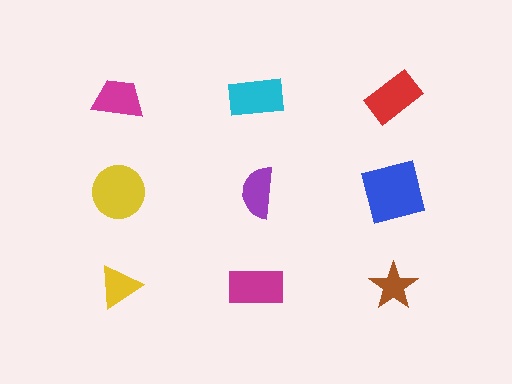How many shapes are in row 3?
3 shapes.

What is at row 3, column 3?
A brown star.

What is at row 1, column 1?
A magenta trapezoid.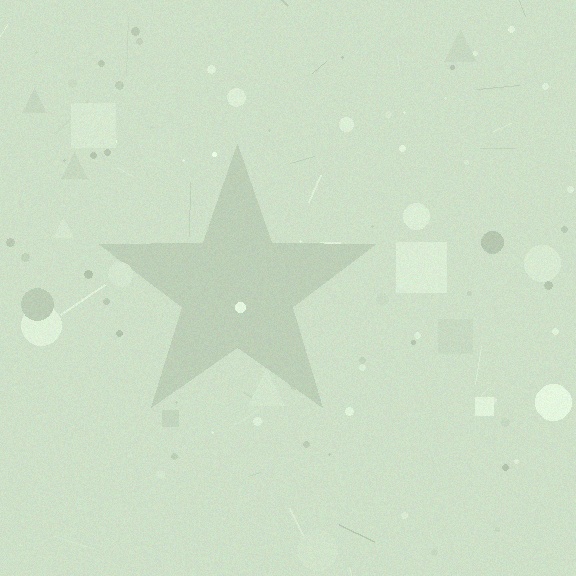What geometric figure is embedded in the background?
A star is embedded in the background.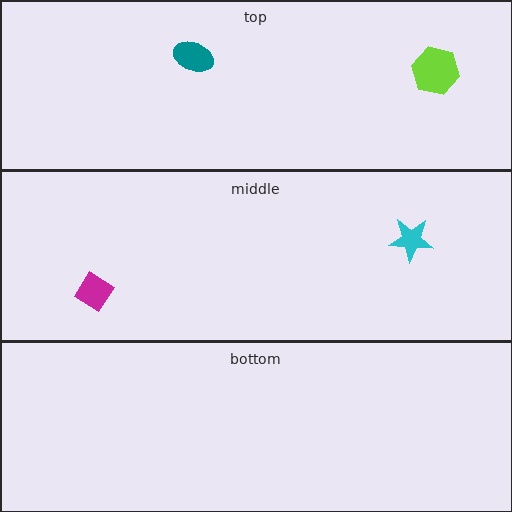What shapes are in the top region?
The lime hexagon, the teal ellipse.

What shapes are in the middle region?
The magenta diamond, the cyan star.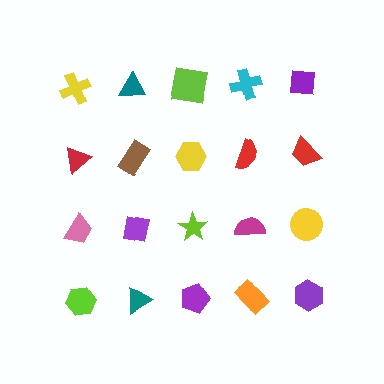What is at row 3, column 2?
A purple square.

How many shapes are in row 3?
5 shapes.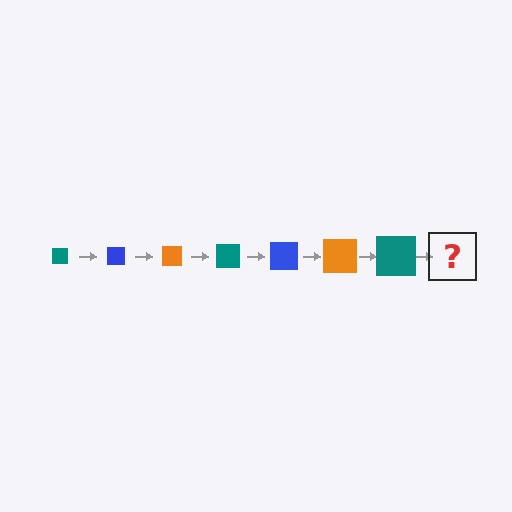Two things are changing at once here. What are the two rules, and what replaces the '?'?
The two rules are that the square grows larger each step and the color cycles through teal, blue, and orange. The '?' should be a blue square, larger than the previous one.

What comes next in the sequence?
The next element should be a blue square, larger than the previous one.